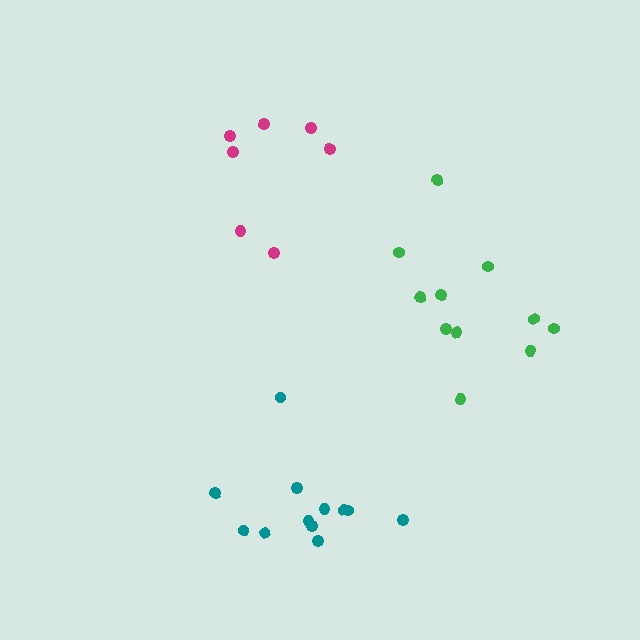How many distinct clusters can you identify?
There are 3 distinct clusters.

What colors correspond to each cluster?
The clusters are colored: teal, magenta, green.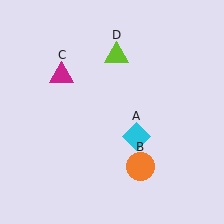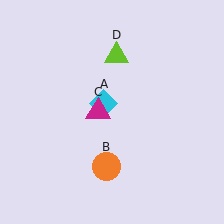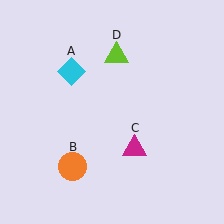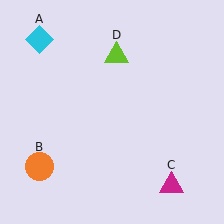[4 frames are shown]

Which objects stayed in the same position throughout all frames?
Lime triangle (object D) remained stationary.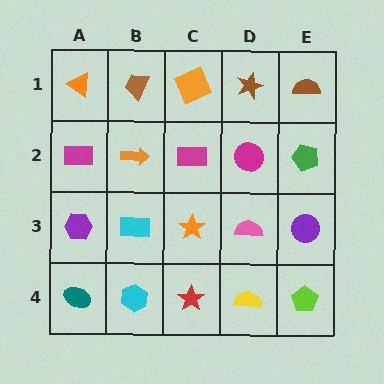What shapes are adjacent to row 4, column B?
A cyan rectangle (row 3, column B), a teal ellipse (row 4, column A), a red star (row 4, column C).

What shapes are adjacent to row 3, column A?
A magenta rectangle (row 2, column A), a teal ellipse (row 4, column A), a cyan rectangle (row 3, column B).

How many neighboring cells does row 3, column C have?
4.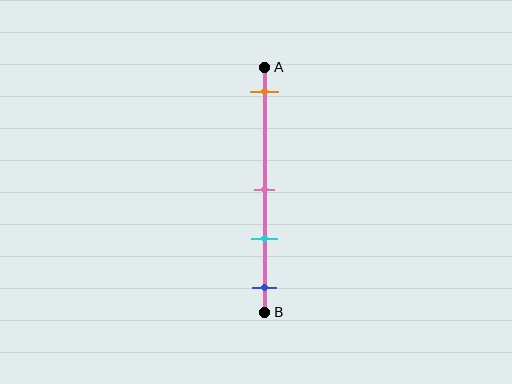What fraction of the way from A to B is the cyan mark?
The cyan mark is approximately 70% (0.7) of the way from A to B.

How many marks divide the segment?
There are 4 marks dividing the segment.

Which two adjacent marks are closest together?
The pink and cyan marks are the closest adjacent pair.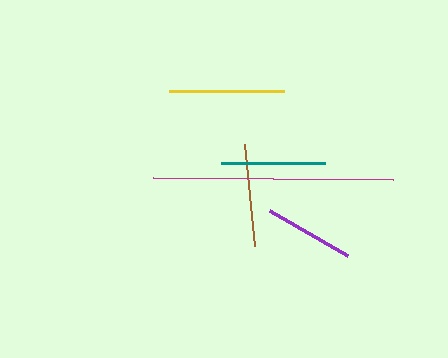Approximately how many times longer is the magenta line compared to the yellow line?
The magenta line is approximately 2.1 times the length of the yellow line.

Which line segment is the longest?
The magenta line is the longest at approximately 240 pixels.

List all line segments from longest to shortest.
From longest to shortest: magenta, yellow, teal, brown, purple.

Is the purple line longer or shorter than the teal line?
The teal line is longer than the purple line.